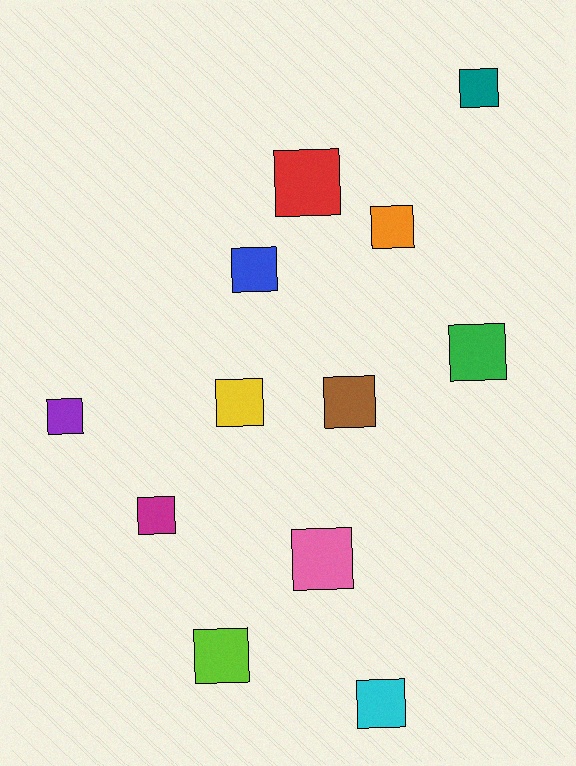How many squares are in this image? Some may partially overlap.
There are 12 squares.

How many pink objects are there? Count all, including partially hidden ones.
There is 1 pink object.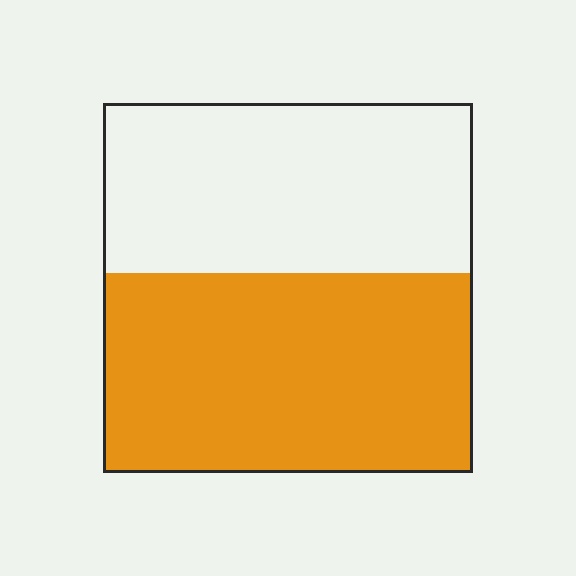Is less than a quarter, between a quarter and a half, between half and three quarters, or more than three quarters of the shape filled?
Between half and three quarters.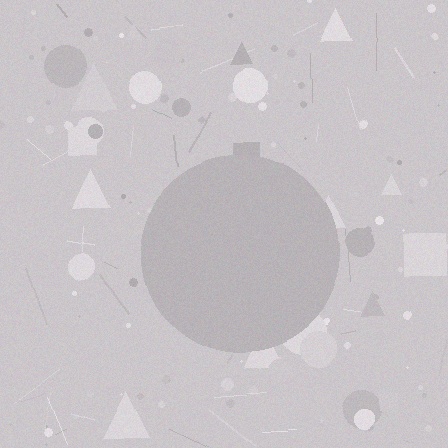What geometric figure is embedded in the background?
A circle is embedded in the background.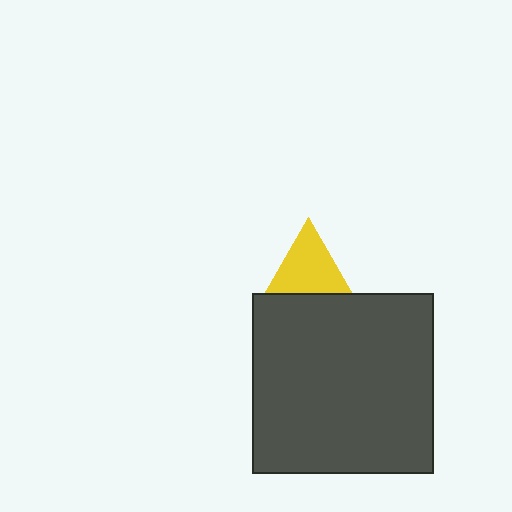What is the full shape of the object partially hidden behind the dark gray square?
The partially hidden object is a yellow triangle.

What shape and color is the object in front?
The object in front is a dark gray square.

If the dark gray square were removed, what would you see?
You would see the complete yellow triangle.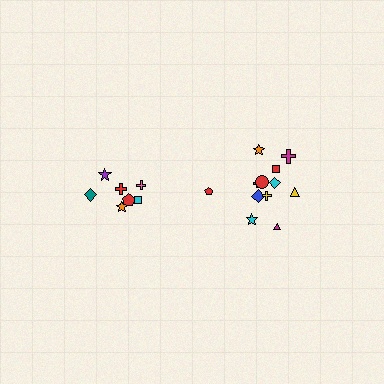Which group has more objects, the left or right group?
The right group.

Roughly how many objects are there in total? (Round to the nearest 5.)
Roughly 20 objects in total.